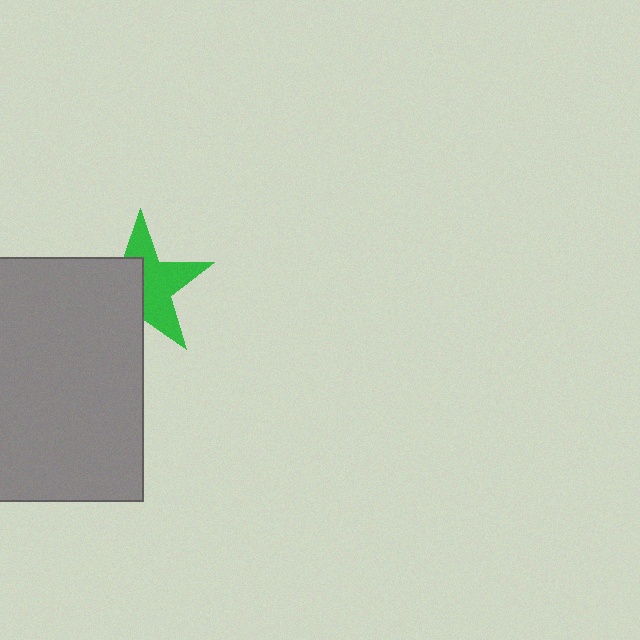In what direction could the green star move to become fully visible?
The green star could move toward the upper-right. That would shift it out from behind the gray rectangle entirely.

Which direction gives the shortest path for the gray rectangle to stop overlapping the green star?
Moving toward the lower-left gives the shortest separation.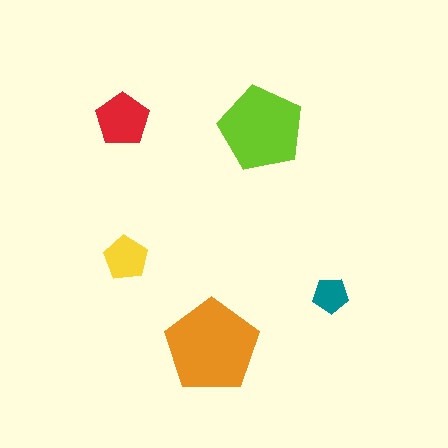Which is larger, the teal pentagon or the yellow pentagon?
The yellow one.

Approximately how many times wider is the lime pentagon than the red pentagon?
About 1.5 times wider.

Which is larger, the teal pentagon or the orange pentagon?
The orange one.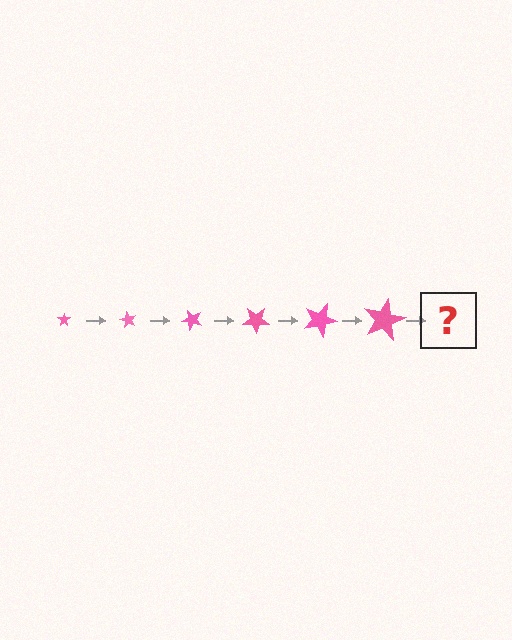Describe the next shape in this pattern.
It should be a star, larger than the previous one and rotated 360 degrees from the start.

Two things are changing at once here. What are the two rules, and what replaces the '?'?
The two rules are that the star grows larger each step and it rotates 60 degrees each step. The '?' should be a star, larger than the previous one and rotated 360 degrees from the start.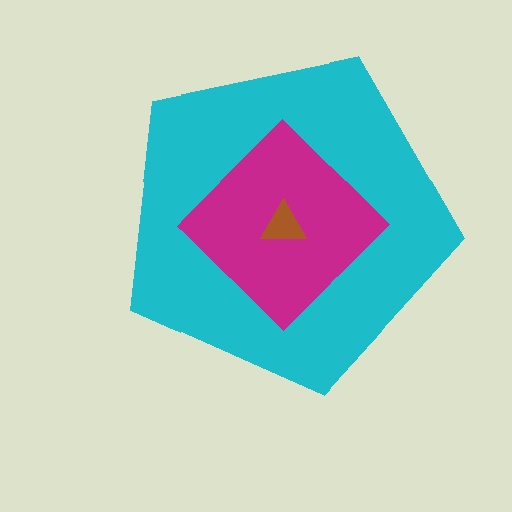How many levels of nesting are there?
3.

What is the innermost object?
The brown triangle.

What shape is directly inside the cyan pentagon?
The magenta diamond.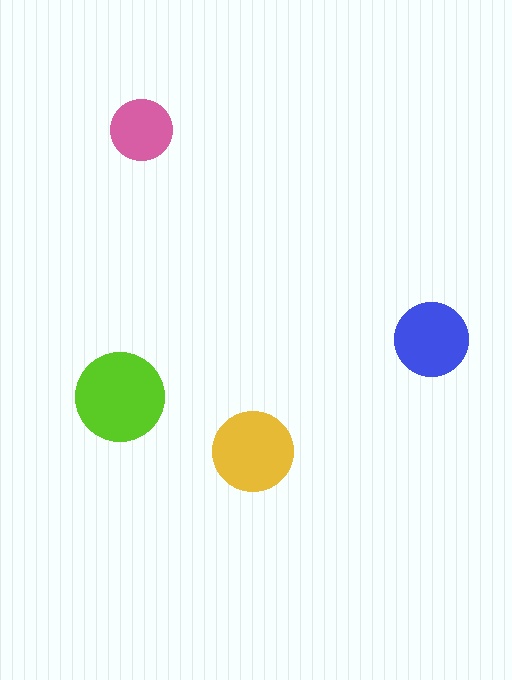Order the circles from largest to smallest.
the lime one, the yellow one, the blue one, the pink one.